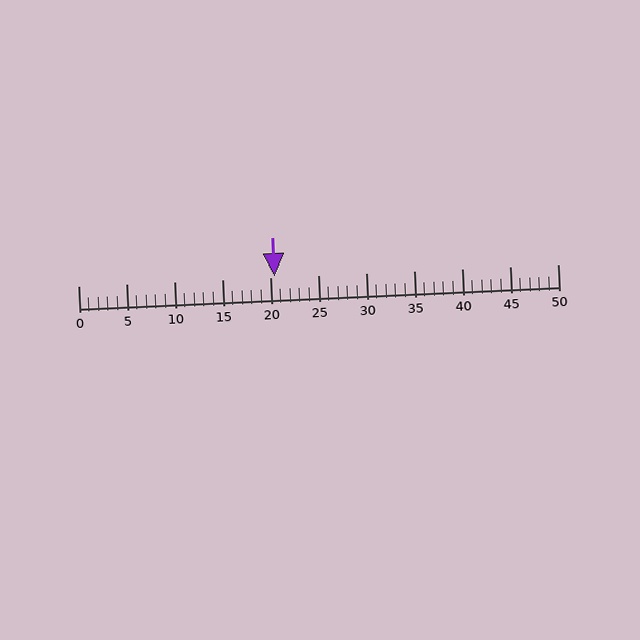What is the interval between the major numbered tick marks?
The major tick marks are spaced 5 units apart.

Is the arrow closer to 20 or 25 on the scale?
The arrow is closer to 20.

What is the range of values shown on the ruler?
The ruler shows values from 0 to 50.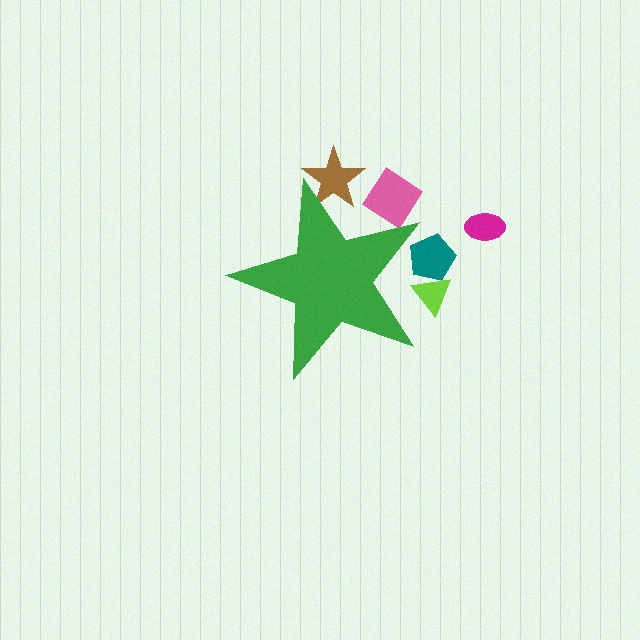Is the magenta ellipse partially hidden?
No, the magenta ellipse is fully visible.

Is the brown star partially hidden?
Yes, the brown star is partially hidden behind the green star.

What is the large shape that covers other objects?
A green star.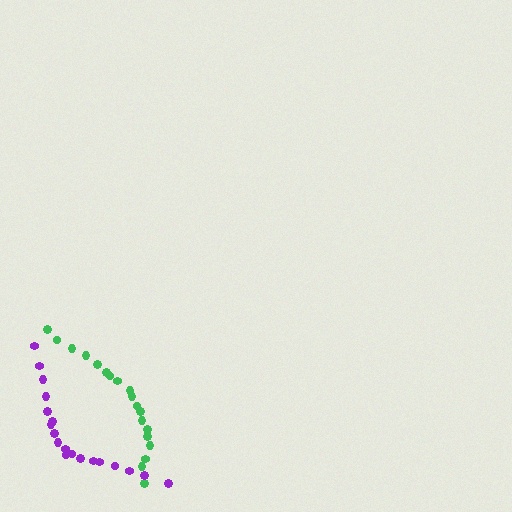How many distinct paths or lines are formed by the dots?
There are 2 distinct paths.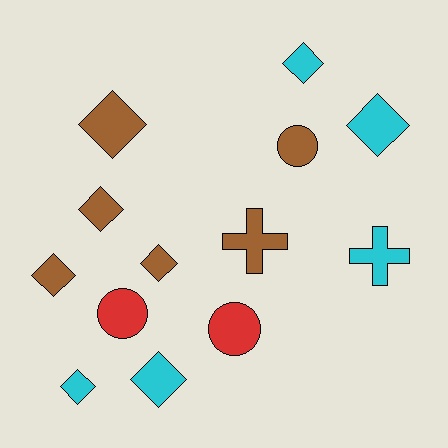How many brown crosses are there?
There is 1 brown cross.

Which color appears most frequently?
Brown, with 6 objects.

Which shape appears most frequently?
Diamond, with 8 objects.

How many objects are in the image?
There are 13 objects.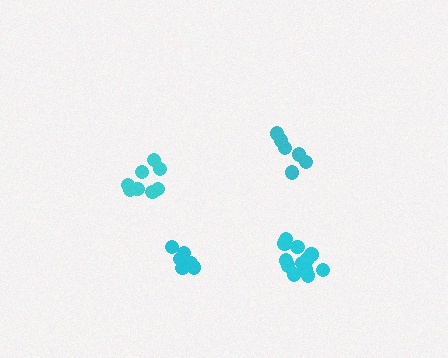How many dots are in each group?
Group 1: 6 dots, Group 2: 12 dots, Group 3: 8 dots, Group 4: 6 dots (32 total).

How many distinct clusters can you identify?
There are 4 distinct clusters.